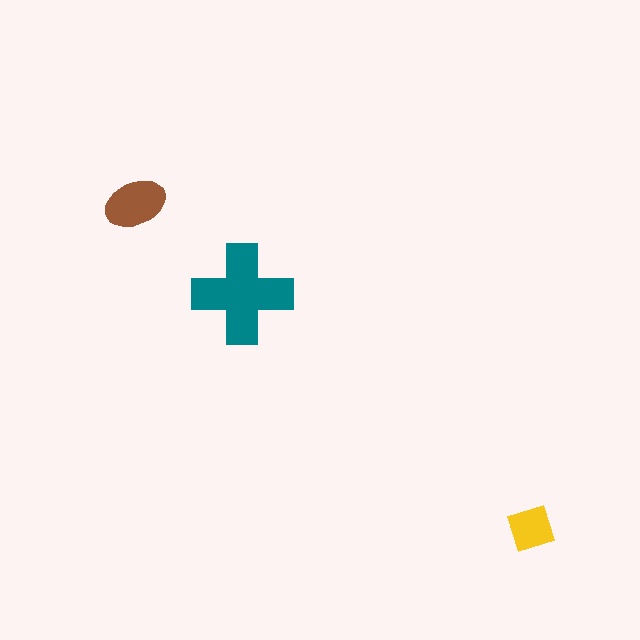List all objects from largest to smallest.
The teal cross, the brown ellipse, the yellow diamond.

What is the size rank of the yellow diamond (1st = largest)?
3rd.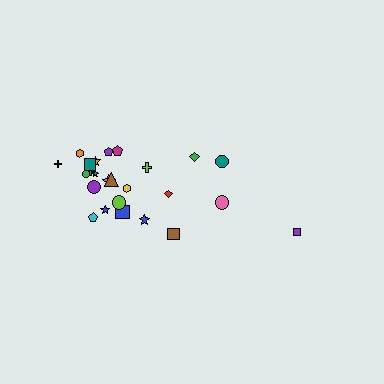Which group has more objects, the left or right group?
The left group.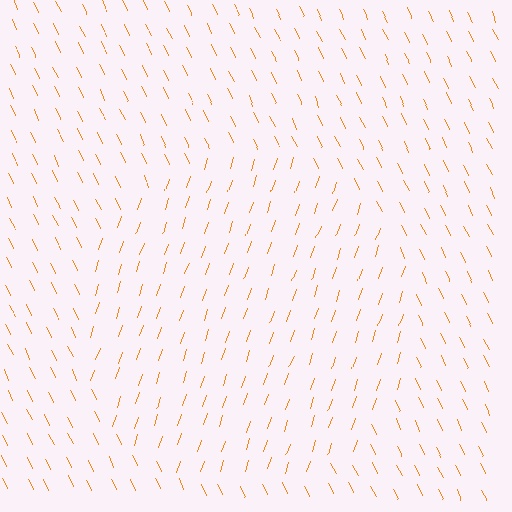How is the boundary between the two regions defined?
The boundary is defined purely by a change in line orientation (approximately 45 degrees difference). All lines are the same color and thickness.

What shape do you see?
I see a circle.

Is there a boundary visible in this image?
Yes, there is a texture boundary formed by a change in line orientation.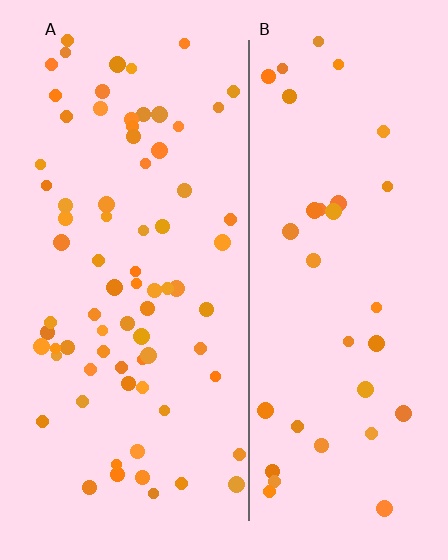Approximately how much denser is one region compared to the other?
Approximately 2.1× — region A over region B.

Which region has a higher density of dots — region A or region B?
A (the left).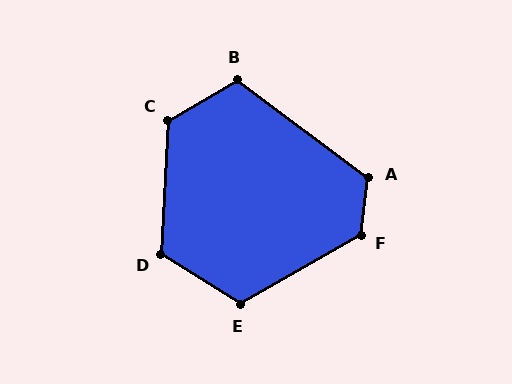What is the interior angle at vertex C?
Approximately 123 degrees (obtuse).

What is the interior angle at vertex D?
Approximately 119 degrees (obtuse).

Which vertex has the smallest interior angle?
B, at approximately 113 degrees.